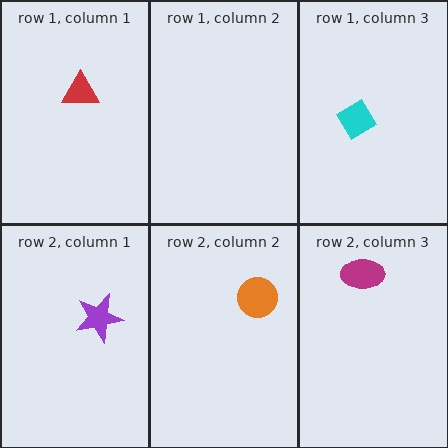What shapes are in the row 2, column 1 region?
The purple star.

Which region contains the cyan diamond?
The row 1, column 3 region.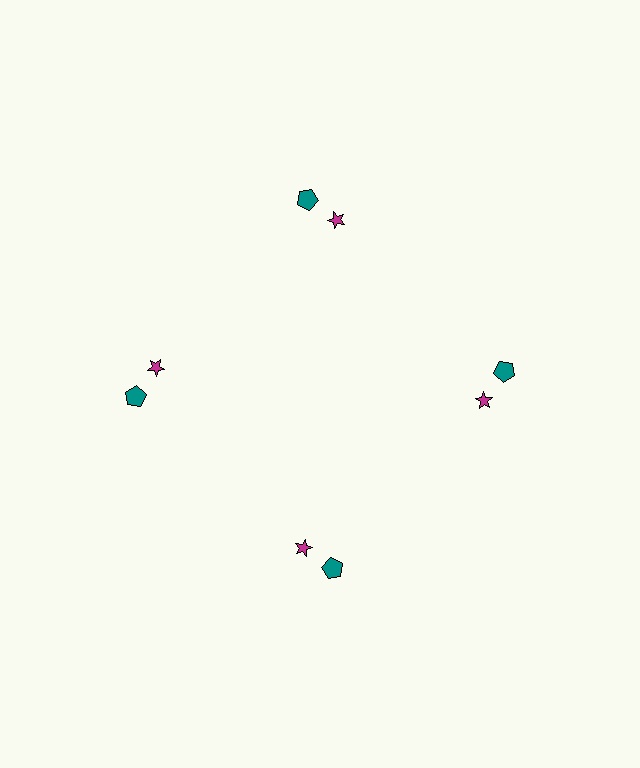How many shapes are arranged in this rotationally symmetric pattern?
There are 8 shapes, arranged in 4 groups of 2.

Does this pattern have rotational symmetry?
Yes, this pattern has 4-fold rotational symmetry. It looks the same after rotating 90 degrees around the center.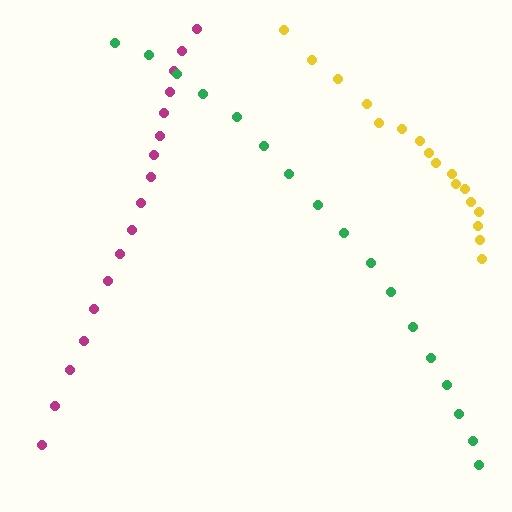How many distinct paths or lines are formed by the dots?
There are 3 distinct paths.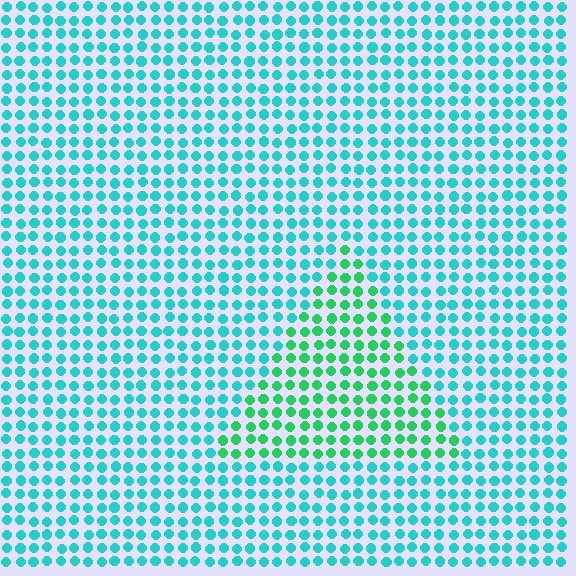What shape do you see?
I see a triangle.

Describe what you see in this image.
The image is filled with small cyan elements in a uniform arrangement. A triangle-shaped region is visible where the elements are tinted to a slightly different hue, forming a subtle color boundary.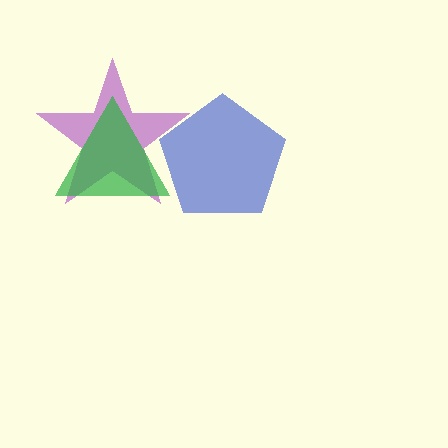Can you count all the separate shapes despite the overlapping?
Yes, there are 3 separate shapes.